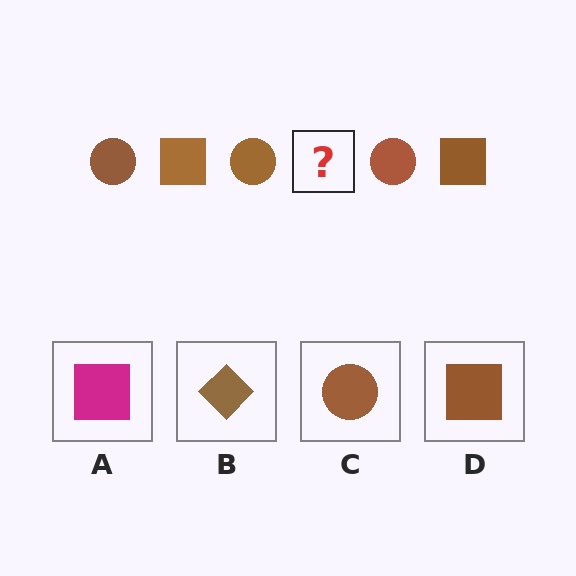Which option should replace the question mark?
Option D.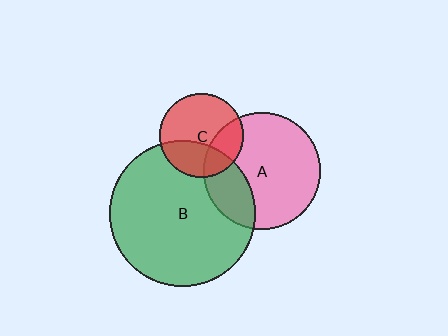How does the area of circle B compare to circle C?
Approximately 3.0 times.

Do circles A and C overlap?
Yes.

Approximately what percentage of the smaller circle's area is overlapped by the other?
Approximately 25%.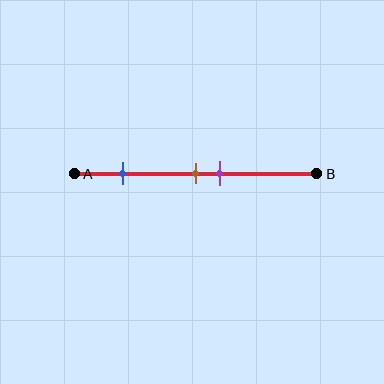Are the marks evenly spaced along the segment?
No, the marks are not evenly spaced.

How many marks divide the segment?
There are 3 marks dividing the segment.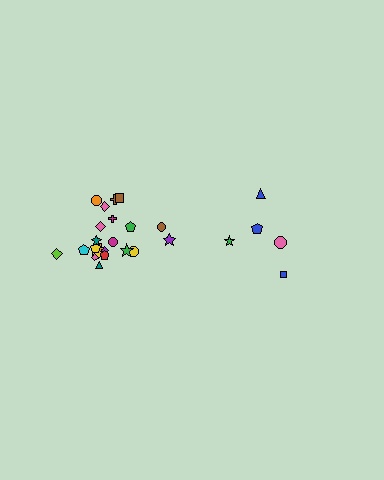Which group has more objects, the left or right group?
The left group.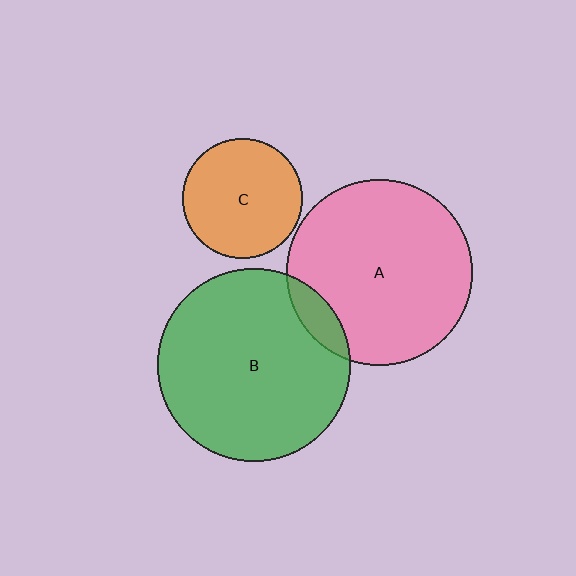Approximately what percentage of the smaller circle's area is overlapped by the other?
Approximately 10%.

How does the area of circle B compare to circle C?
Approximately 2.6 times.